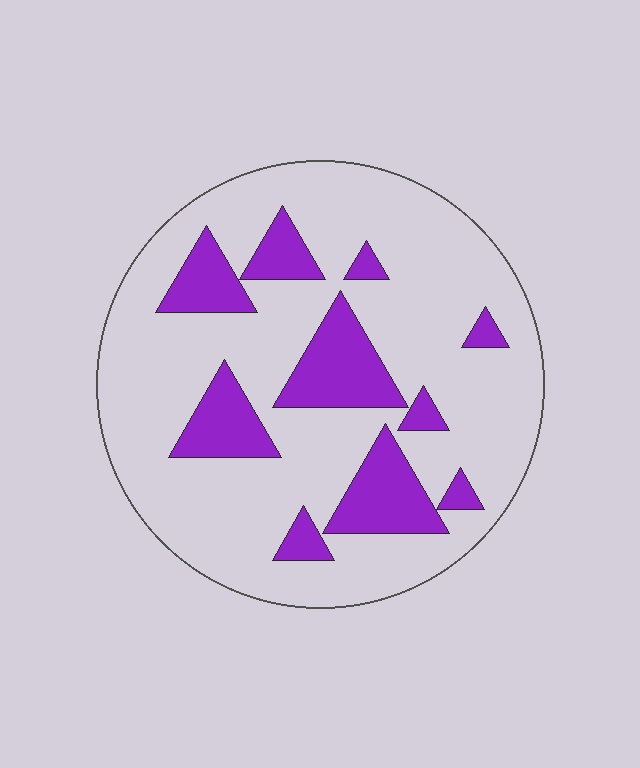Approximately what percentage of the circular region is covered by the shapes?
Approximately 20%.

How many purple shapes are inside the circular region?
10.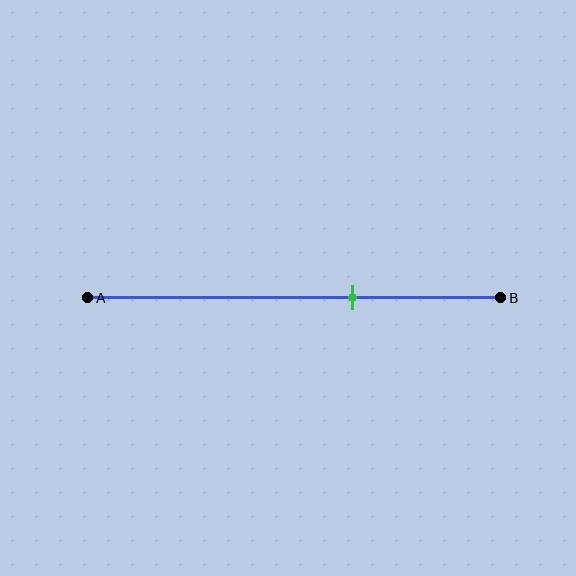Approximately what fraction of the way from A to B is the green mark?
The green mark is approximately 65% of the way from A to B.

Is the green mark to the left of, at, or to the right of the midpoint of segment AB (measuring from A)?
The green mark is to the right of the midpoint of segment AB.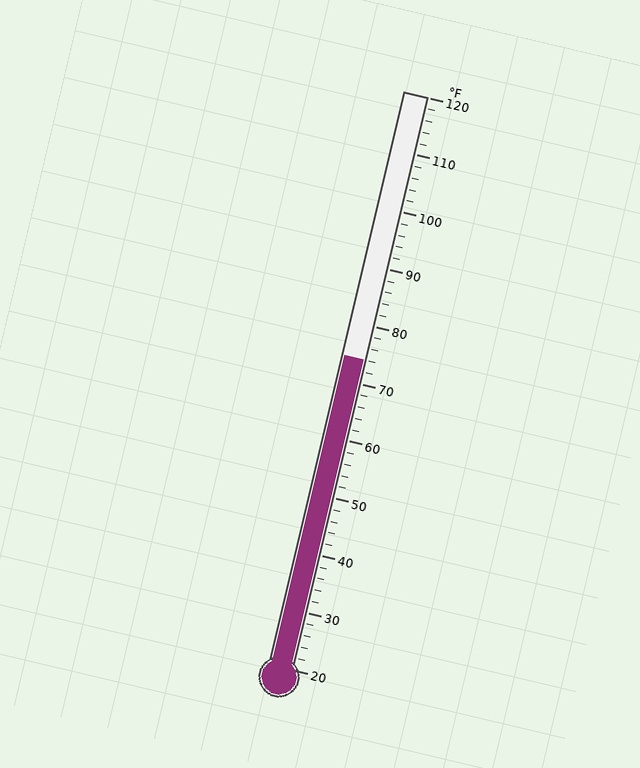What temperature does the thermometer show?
The thermometer shows approximately 74°F.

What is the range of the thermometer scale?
The thermometer scale ranges from 20°F to 120°F.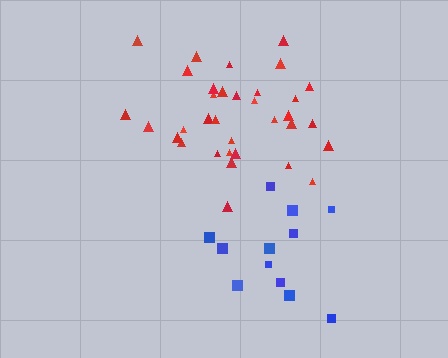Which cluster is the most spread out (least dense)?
Blue.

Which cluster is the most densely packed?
Red.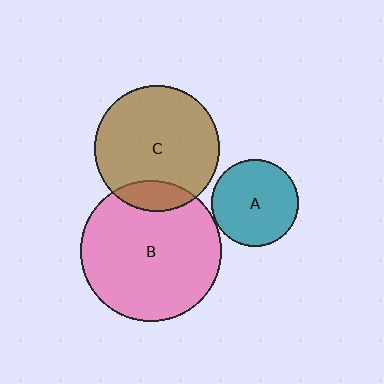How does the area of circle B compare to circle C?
Approximately 1.3 times.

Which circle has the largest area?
Circle B (pink).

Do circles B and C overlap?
Yes.